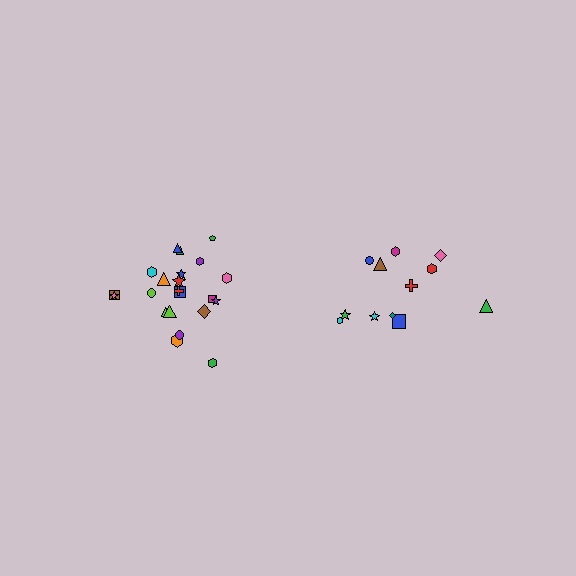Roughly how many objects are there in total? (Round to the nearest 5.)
Roughly 35 objects in total.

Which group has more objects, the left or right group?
The left group.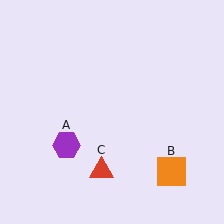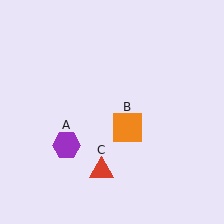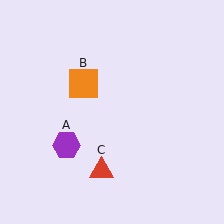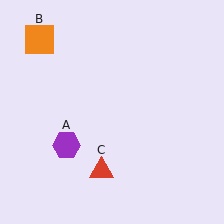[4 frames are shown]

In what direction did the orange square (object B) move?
The orange square (object B) moved up and to the left.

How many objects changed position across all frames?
1 object changed position: orange square (object B).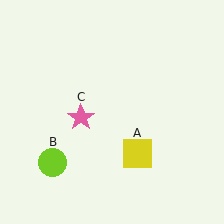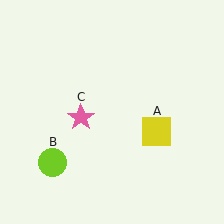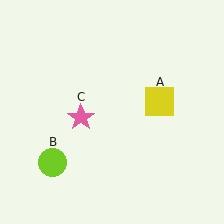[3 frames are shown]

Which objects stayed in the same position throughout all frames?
Lime circle (object B) and pink star (object C) remained stationary.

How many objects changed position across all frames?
1 object changed position: yellow square (object A).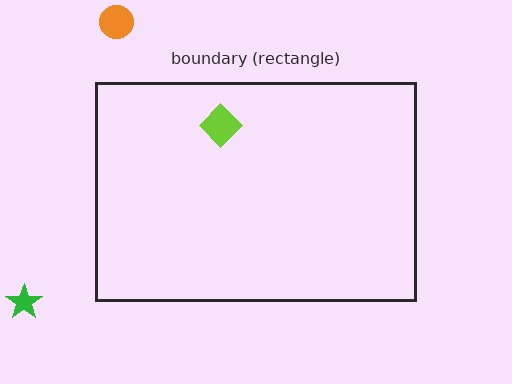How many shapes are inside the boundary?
1 inside, 2 outside.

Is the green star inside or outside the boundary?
Outside.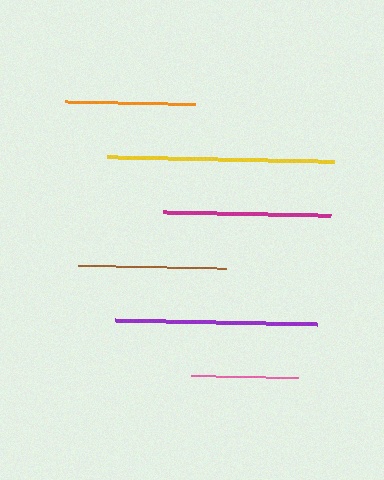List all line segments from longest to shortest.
From longest to shortest: yellow, purple, magenta, brown, orange, pink.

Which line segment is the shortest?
The pink line is the shortest at approximately 107 pixels.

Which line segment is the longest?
The yellow line is the longest at approximately 228 pixels.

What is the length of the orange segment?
The orange segment is approximately 129 pixels long.